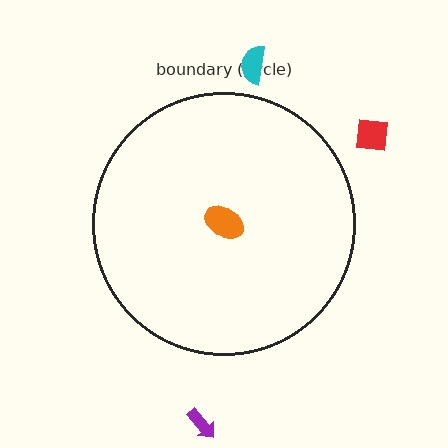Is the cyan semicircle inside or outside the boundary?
Outside.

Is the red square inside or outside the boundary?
Outside.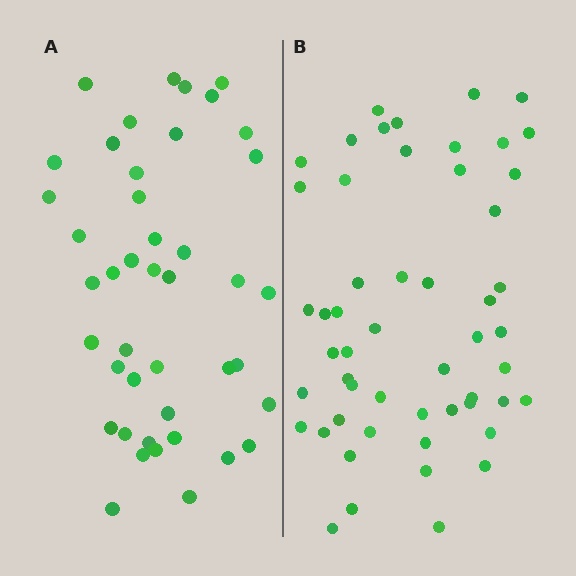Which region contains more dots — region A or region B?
Region B (the right region) has more dots.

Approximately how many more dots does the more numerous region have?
Region B has roughly 10 or so more dots than region A.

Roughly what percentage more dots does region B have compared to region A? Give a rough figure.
About 25% more.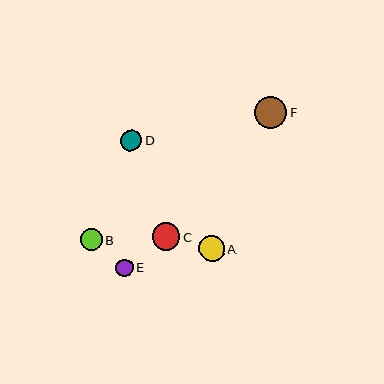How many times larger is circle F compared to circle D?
Circle F is approximately 1.5 times the size of circle D.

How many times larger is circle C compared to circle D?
Circle C is approximately 1.3 times the size of circle D.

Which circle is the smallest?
Circle E is the smallest with a size of approximately 18 pixels.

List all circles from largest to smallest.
From largest to smallest: F, C, A, B, D, E.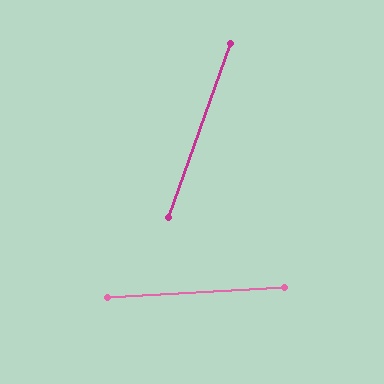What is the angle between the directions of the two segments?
Approximately 67 degrees.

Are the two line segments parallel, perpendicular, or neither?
Neither parallel nor perpendicular — they differ by about 67°.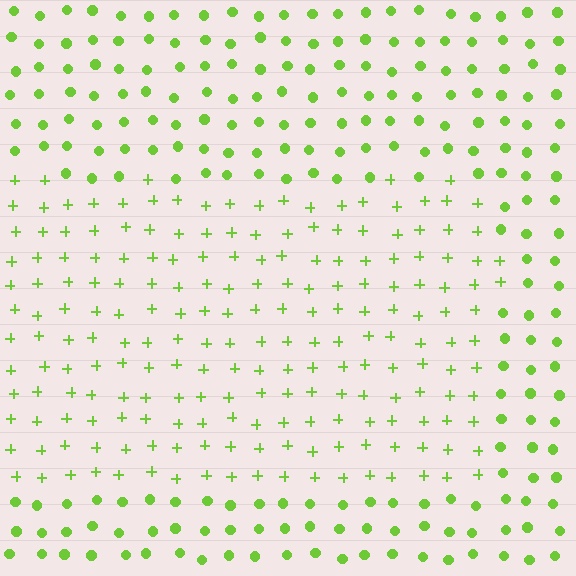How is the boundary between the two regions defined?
The boundary is defined by a change in element shape: plus signs inside vs. circles outside. All elements share the same color and spacing.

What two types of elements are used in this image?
The image uses plus signs inside the rectangle region and circles outside it.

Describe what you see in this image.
The image is filled with small lime elements arranged in a uniform grid. A rectangle-shaped region contains plus signs, while the surrounding area contains circles. The boundary is defined purely by the change in element shape.